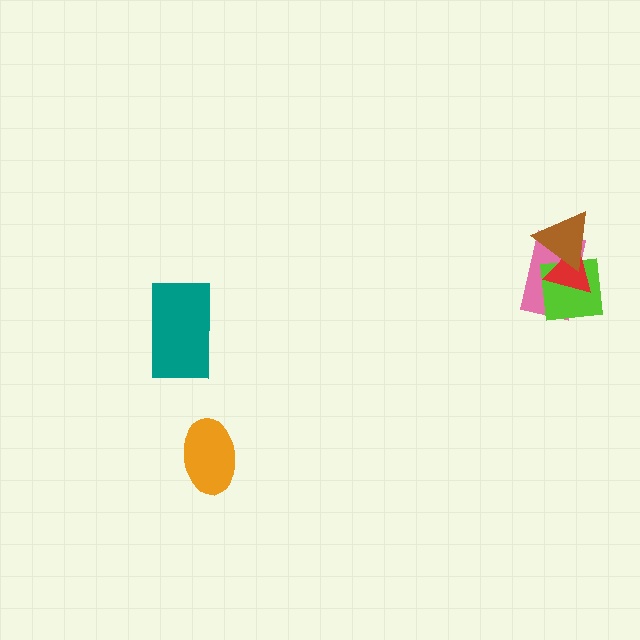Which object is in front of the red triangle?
The brown triangle is in front of the red triangle.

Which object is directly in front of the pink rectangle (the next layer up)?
The lime square is directly in front of the pink rectangle.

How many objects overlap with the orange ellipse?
0 objects overlap with the orange ellipse.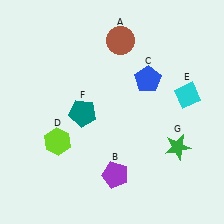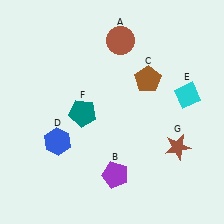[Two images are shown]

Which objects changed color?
C changed from blue to brown. D changed from lime to blue. G changed from green to brown.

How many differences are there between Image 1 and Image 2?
There are 3 differences between the two images.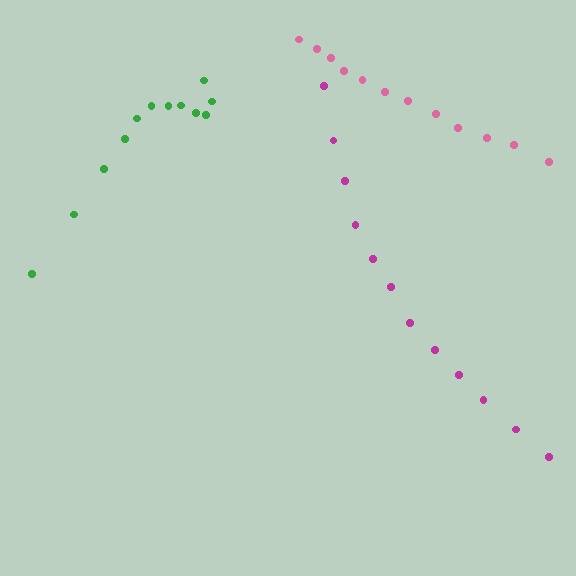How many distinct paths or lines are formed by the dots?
There are 3 distinct paths.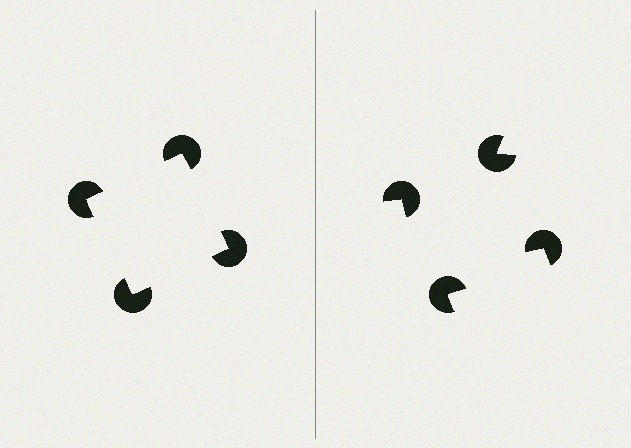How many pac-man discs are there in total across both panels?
8 — 4 on each side.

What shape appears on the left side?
An illusory square.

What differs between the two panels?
The pac-man discs are positioned identically on both sides; only the wedge orientations differ. On the left they align to a square; on the right they are misaligned.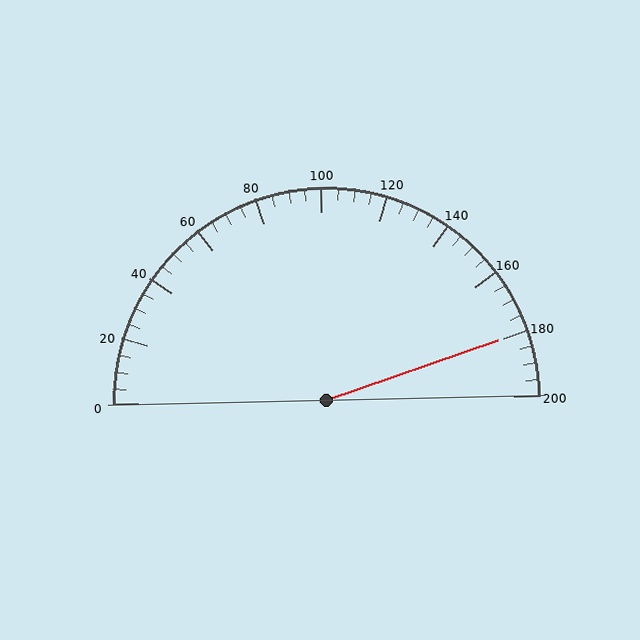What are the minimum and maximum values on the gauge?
The gauge ranges from 0 to 200.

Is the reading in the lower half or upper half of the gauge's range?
The reading is in the upper half of the range (0 to 200).